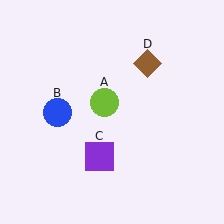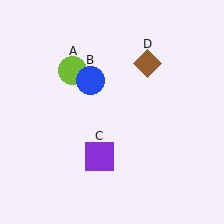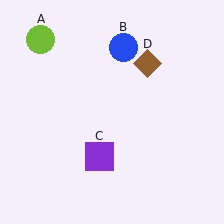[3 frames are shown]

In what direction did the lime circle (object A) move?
The lime circle (object A) moved up and to the left.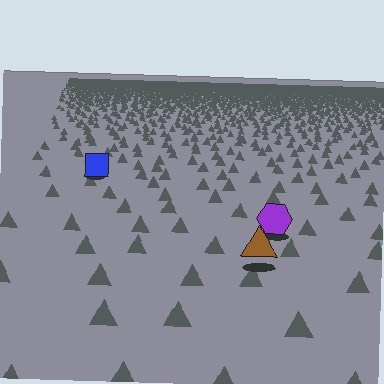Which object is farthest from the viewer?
The blue square is farthest from the viewer. It appears smaller and the ground texture around it is denser.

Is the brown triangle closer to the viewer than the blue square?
Yes. The brown triangle is closer — you can tell from the texture gradient: the ground texture is coarser near it.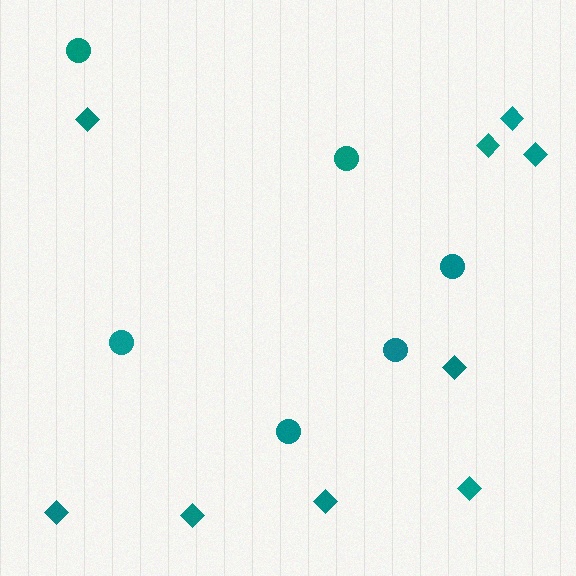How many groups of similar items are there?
There are 2 groups: one group of circles (6) and one group of diamonds (9).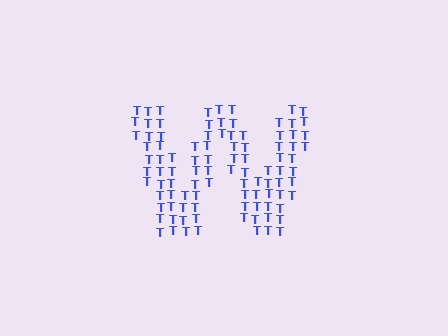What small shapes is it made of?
It is made of small letter T's.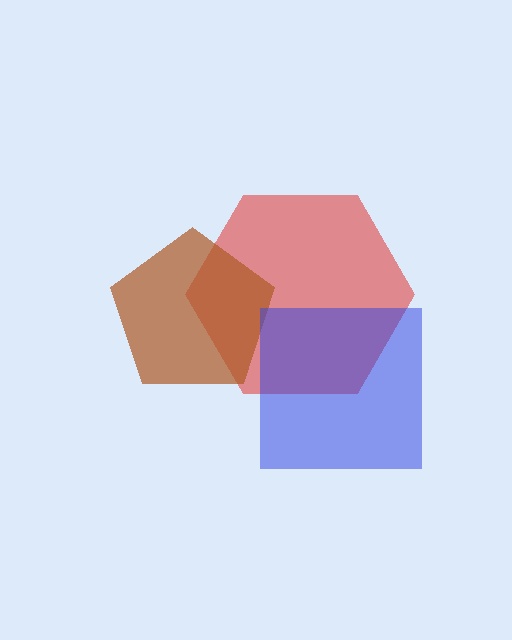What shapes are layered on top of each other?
The layered shapes are: a red hexagon, a brown pentagon, a blue square.